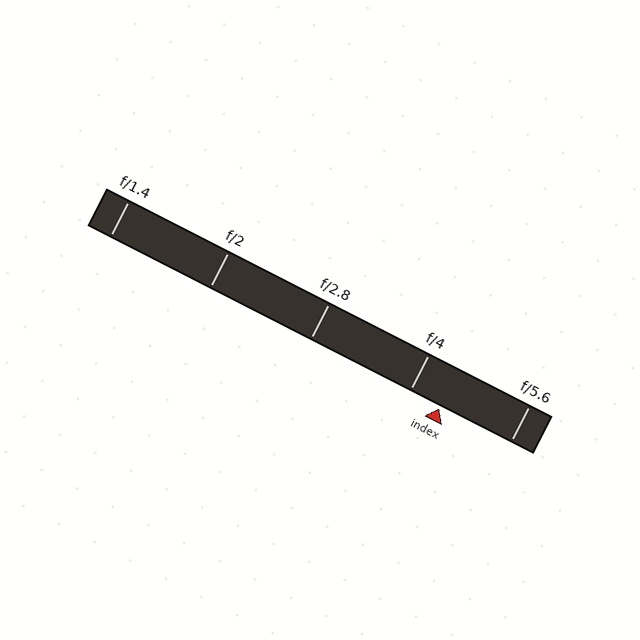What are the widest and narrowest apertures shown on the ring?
The widest aperture shown is f/1.4 and the narrowest is f/5.6.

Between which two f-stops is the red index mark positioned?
The index mark is between f/4 and f/5.6.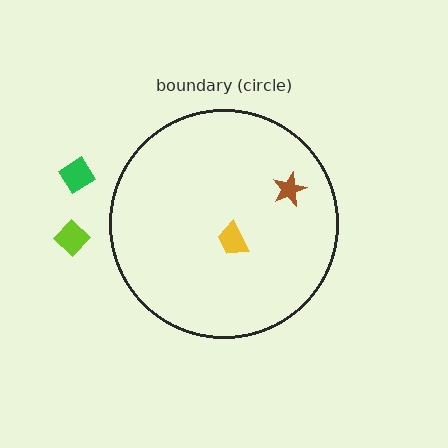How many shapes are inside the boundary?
2 inside, 2 outside.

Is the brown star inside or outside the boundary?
Inside.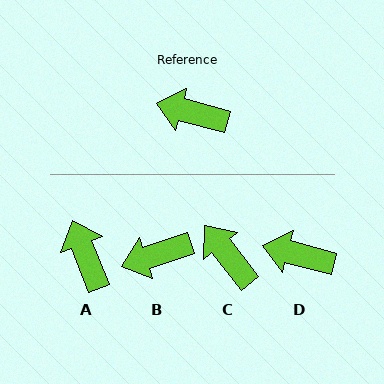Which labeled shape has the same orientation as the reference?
D.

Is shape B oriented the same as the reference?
No, it is off by about 33 degrees.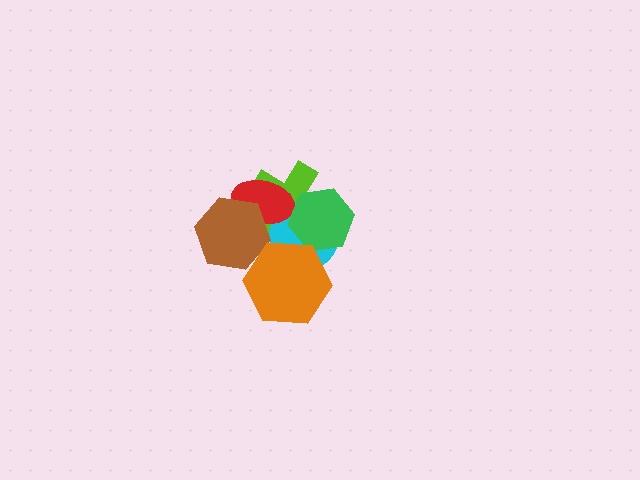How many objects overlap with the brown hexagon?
3 objects overlap with the brown hexagon.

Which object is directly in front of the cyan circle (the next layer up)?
The red ellipse is directly in front of the cyan circle.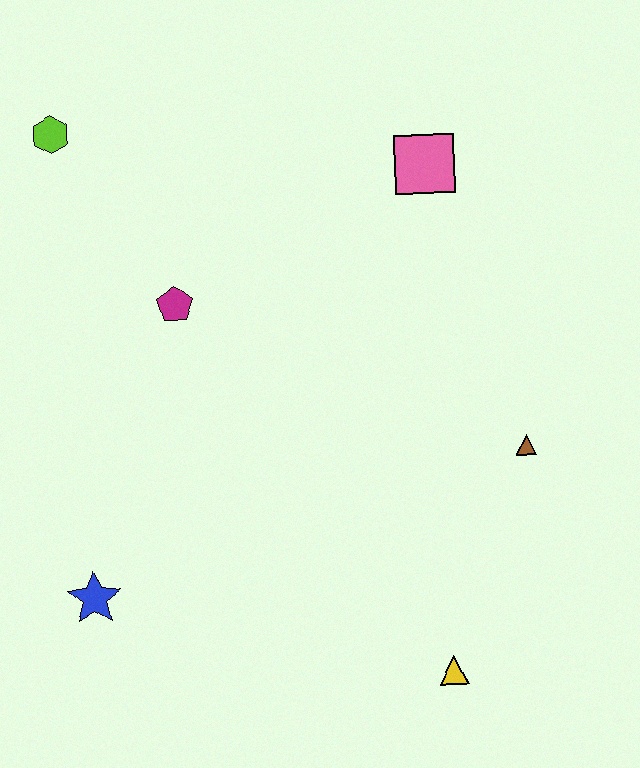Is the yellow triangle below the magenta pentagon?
Yes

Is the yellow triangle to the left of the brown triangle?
Yes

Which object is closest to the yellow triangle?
The brown triangle is closest to the yellow triangle.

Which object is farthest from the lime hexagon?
The yellow triangle is farthest from the lime hexagon.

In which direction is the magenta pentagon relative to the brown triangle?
The magenta pentagon is to the left of the brown triangle.